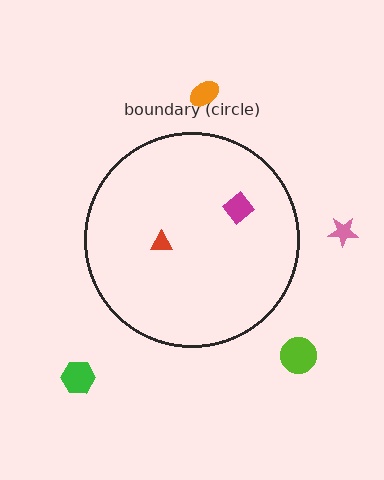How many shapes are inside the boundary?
2 inside, 4 outside.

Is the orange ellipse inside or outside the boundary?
Outside.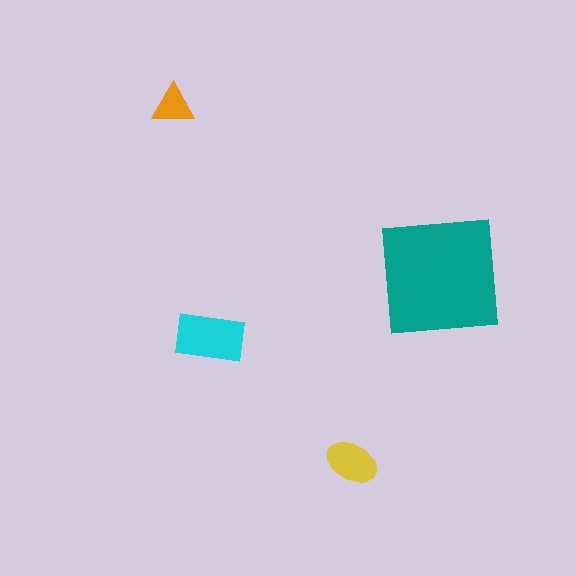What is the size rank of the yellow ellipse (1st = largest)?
3rd.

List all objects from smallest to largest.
The orange triangle, the yellow ellipse, the cyan rectangle, the teal square.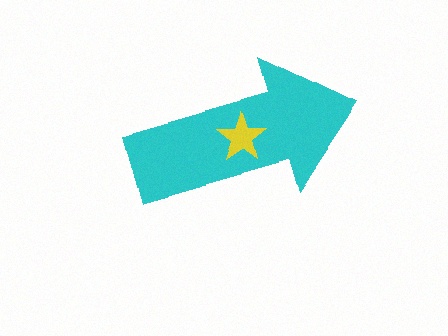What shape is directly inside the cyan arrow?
The yellow star.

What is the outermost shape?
The cyan arrow.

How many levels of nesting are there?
2.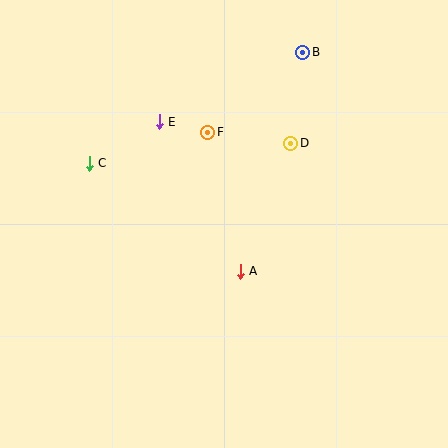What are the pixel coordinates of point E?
Point E is at (159, 122).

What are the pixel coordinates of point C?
Point C is at (89, 163).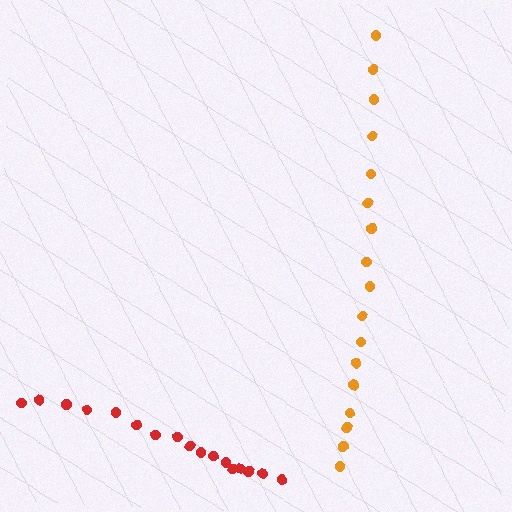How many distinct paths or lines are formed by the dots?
There are 2 distinct paths.